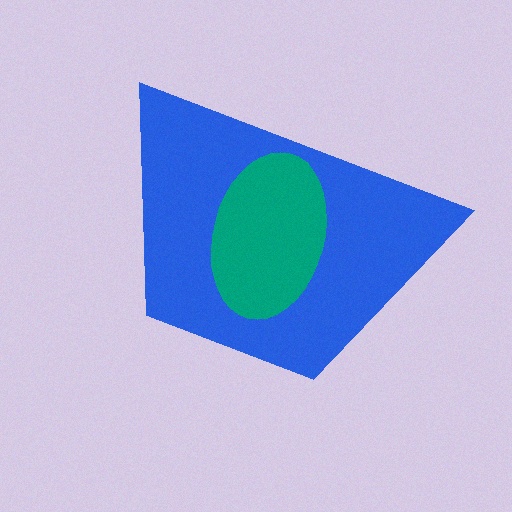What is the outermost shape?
The blue trapezoid.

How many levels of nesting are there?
2.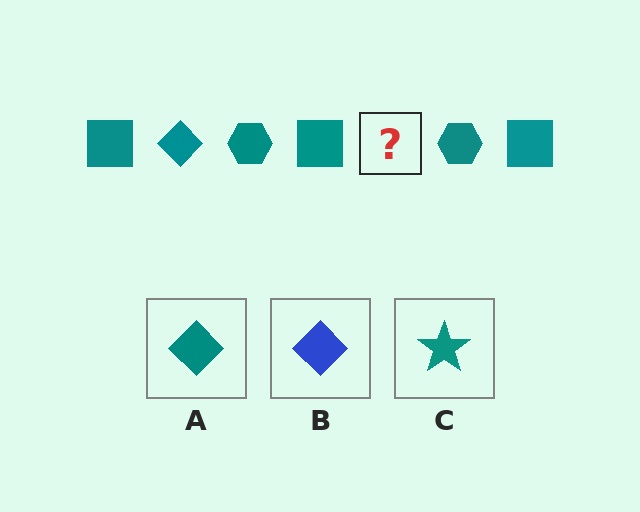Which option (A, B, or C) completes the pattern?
A.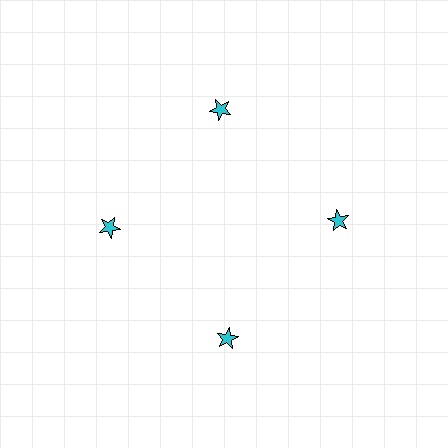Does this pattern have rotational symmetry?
Yes, this pattern has 4-fold rotational symmetry. It looks the same after rotating 90 degrees around the center.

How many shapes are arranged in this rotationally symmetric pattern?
There are 4 shapes, arranged in 4 groups of 1.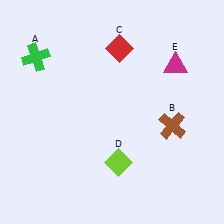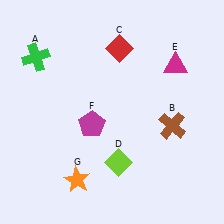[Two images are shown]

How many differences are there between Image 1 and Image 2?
There are 2 differences between the two images.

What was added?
A magenta pentagon (F), an orange star (G) were added in Image 2.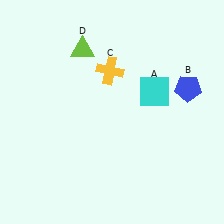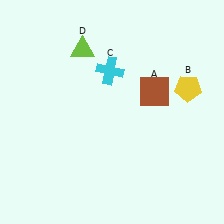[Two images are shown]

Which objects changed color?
A changed from cyan to brown. B changed from blue to yellow. C changed from yellow to cyan.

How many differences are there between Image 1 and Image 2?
There are 3 differences between the two images.